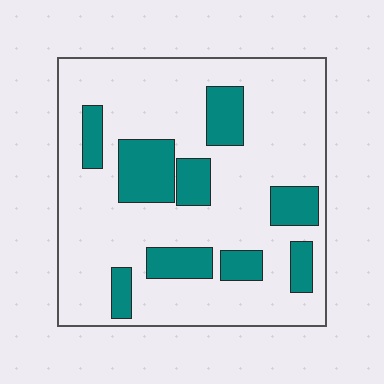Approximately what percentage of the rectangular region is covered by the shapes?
Approximately 25%.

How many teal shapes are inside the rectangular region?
9.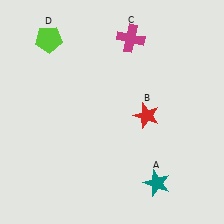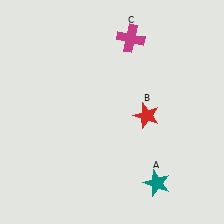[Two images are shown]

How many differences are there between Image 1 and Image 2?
There is 1 difference between the two images.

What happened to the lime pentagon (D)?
The lime pentagon (D) was removed in Image 2. It was in the top-left area of Image 1.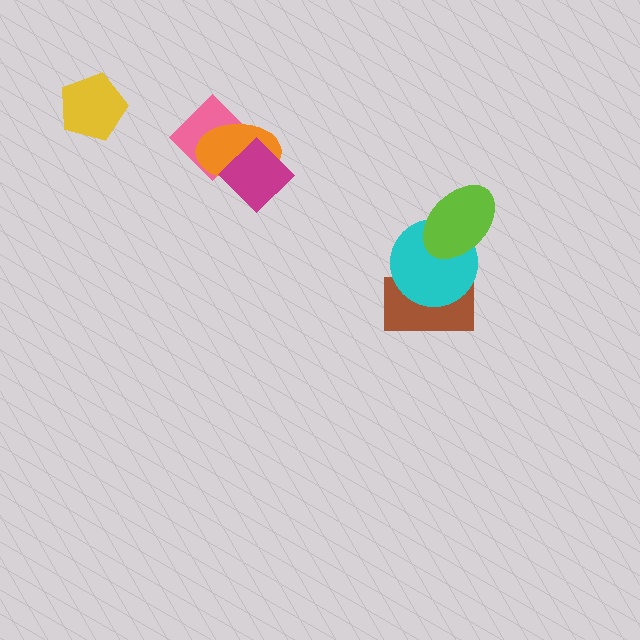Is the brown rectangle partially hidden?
Yes, it is partially covered by another shape.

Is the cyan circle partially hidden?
Yes, it is partially covered by another shape.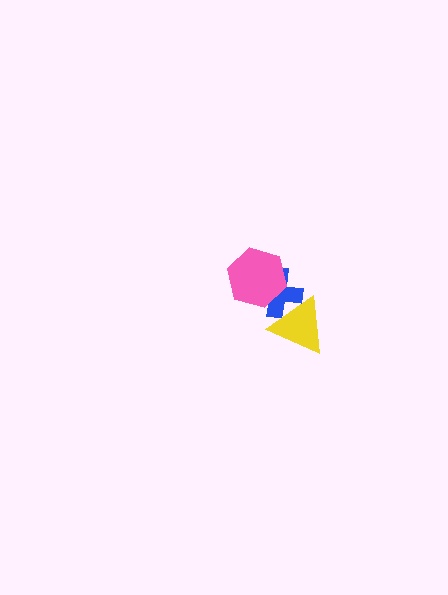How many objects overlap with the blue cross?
2 objects overlap with the blue cross.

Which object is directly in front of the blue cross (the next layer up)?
The pink hexagon is directly in front of the blue cross.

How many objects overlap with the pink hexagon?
1 object overlaps with the pink hexagon.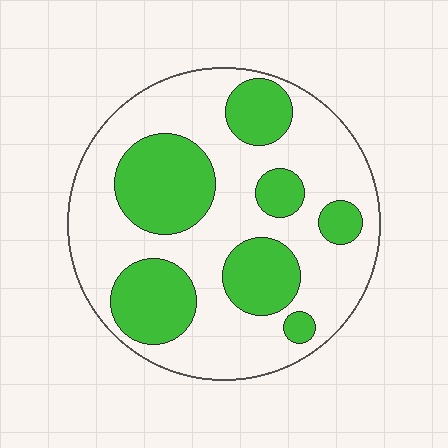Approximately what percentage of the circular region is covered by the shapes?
Approximately 35%.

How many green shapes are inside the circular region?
7.